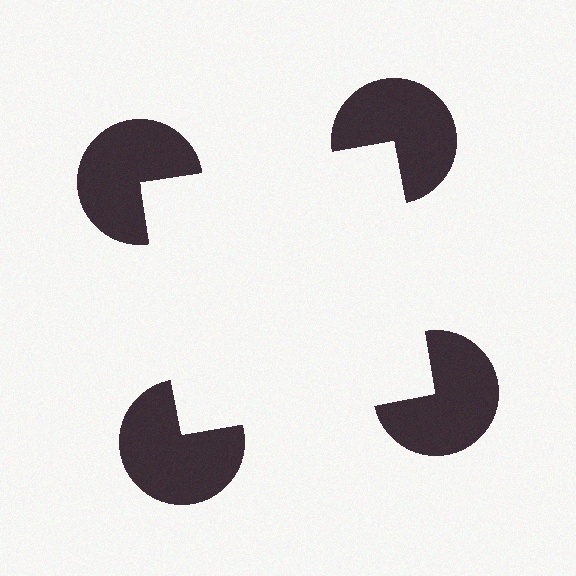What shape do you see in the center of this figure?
An illusory square — its edges are inferred from the aligned wedge cuts in the pac-man discs, not physically drawn.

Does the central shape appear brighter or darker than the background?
It typically appears slightly brighter than the background, even though no actual brightness change is drawn.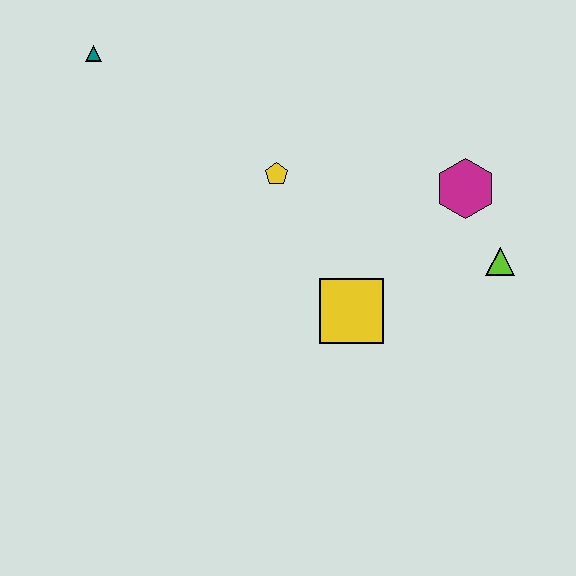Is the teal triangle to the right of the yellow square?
No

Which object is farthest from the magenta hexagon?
The teal triangle is farthest from the magenta hexagon.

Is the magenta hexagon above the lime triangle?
Yes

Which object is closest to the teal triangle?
The yellow pentagon is closest to the teal triangle.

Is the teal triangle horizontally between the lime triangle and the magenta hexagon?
No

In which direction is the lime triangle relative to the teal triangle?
The lime triangle is to the right of the teal triangle.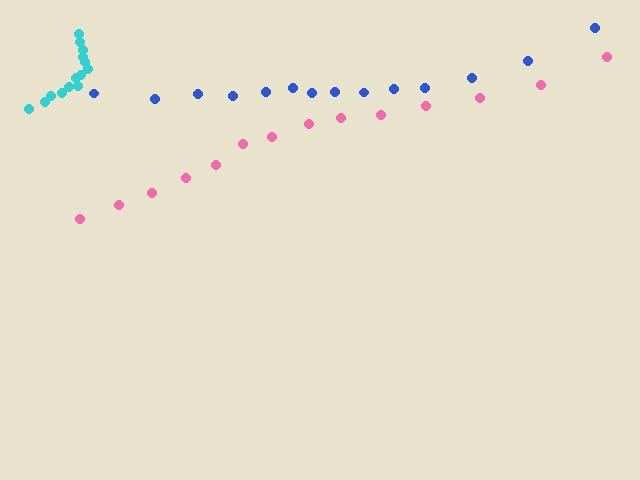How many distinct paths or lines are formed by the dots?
There are 3 distinct paths.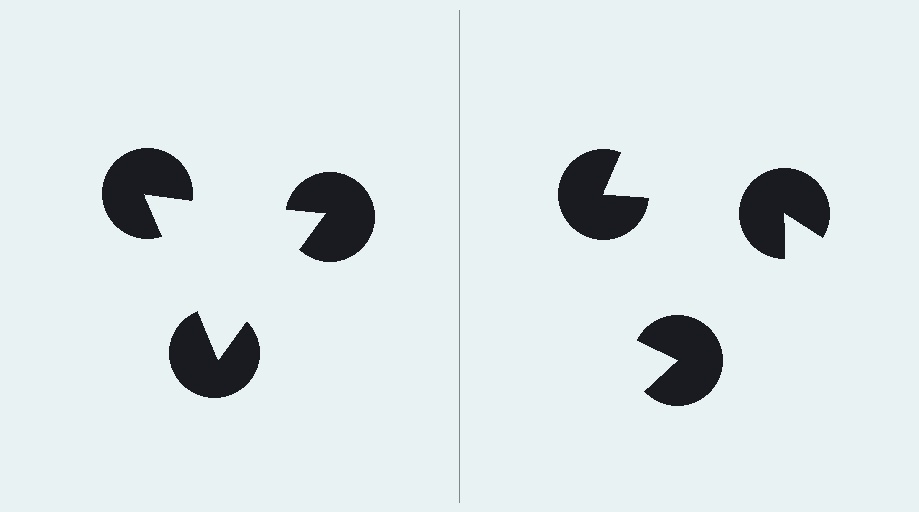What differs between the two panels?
The pac-man discs are positioned identically on both sides; only the wedge orientations differ. On the left they align to a triangle; on the right they are misaligned.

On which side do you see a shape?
An illusory triangle appears on the left side. On the right side the wedge cuts are rotated, so no coherent shape forms.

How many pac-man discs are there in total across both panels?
6 — 3 on each side.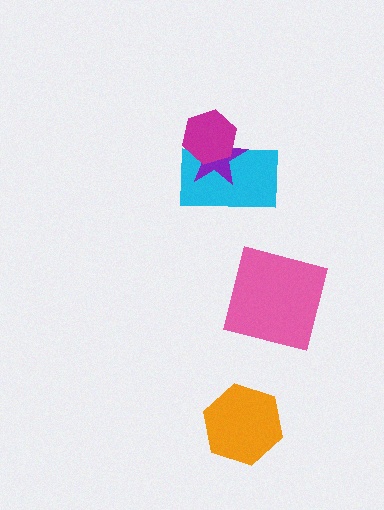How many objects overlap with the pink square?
0 objects overlap with the pink square.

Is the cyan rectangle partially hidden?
Yes, it is partially covered by another shape.